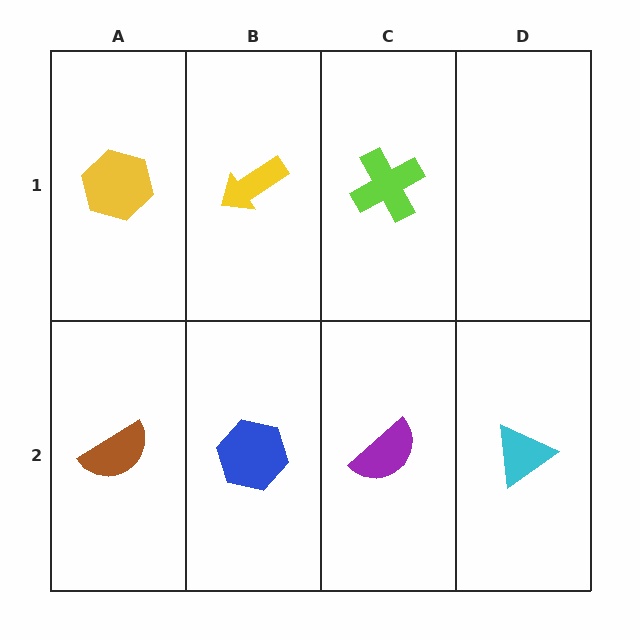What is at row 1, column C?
A lime cross.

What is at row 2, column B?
A blue hexagon.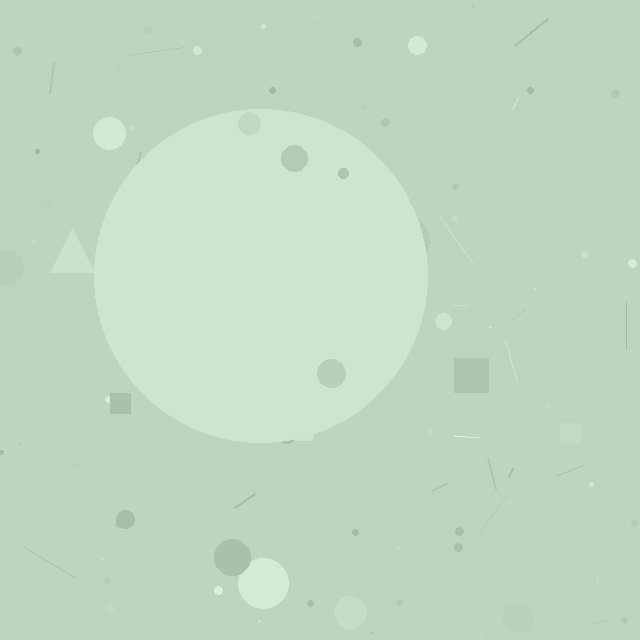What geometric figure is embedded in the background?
A circle is embedded in the background.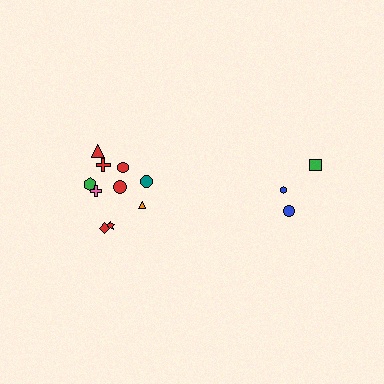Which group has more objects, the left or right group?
The left group.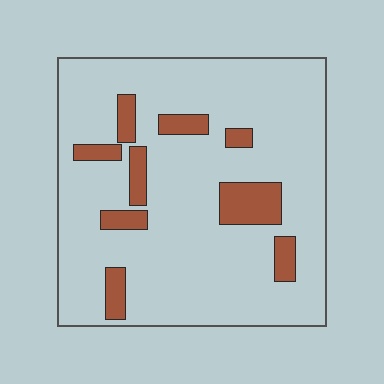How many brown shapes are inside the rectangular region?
9.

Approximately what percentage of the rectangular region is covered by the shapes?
Approximately 15%.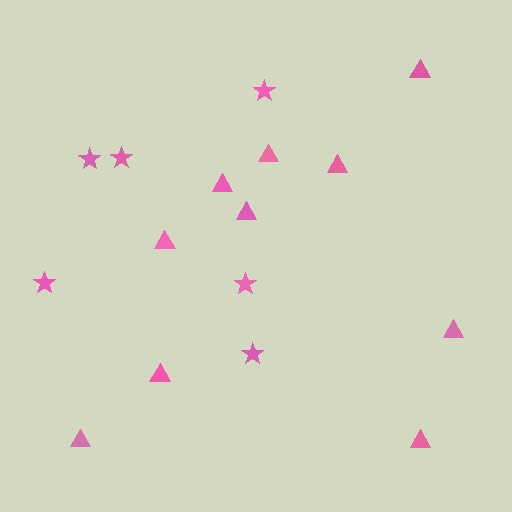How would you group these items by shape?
There are 2 groups: one group of stars (6) and one group of triangles (10).